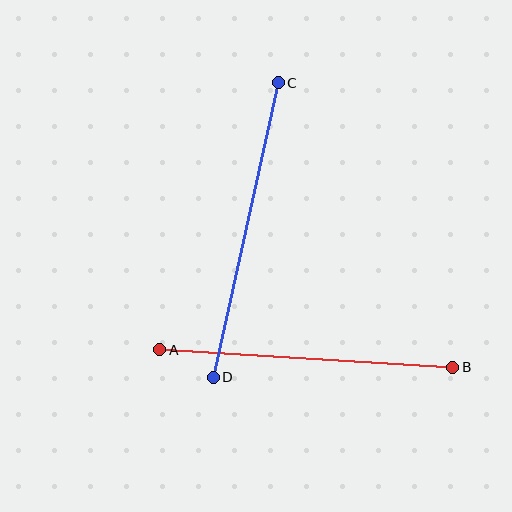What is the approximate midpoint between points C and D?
The midpoint is at approximately (246, 230) pixels.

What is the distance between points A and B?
The distance is approximately 294 pixels.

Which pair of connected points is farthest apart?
Points C and D are farthest apart.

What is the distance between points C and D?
The distance is approximately 302 pixels.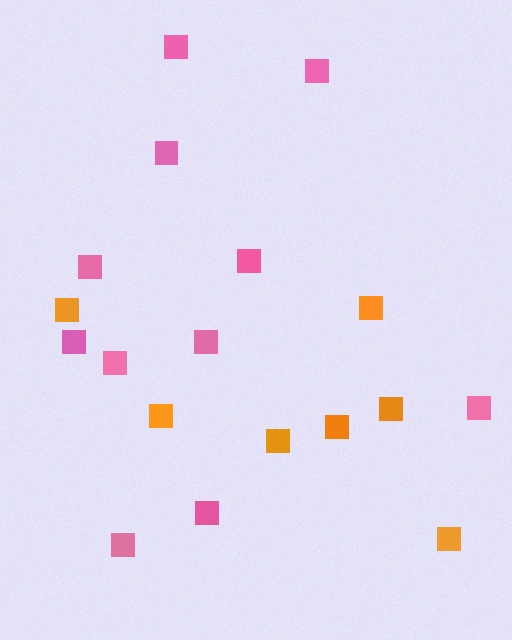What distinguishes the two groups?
There are 2 groups: one group of pink squares (11) and one group of orange squares (7).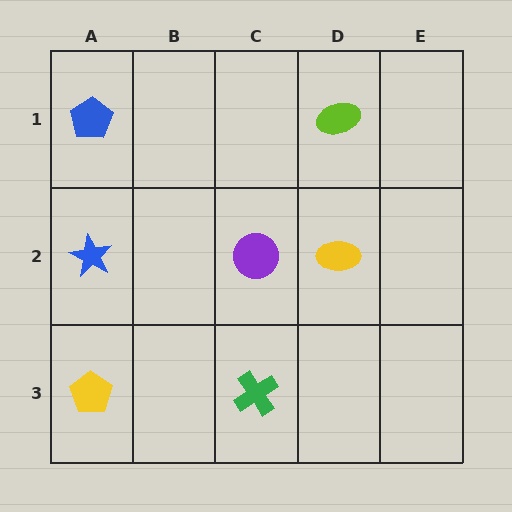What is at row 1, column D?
A lime ellipse.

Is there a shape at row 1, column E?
No, that cell is empty.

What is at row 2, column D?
A yellow ellipse.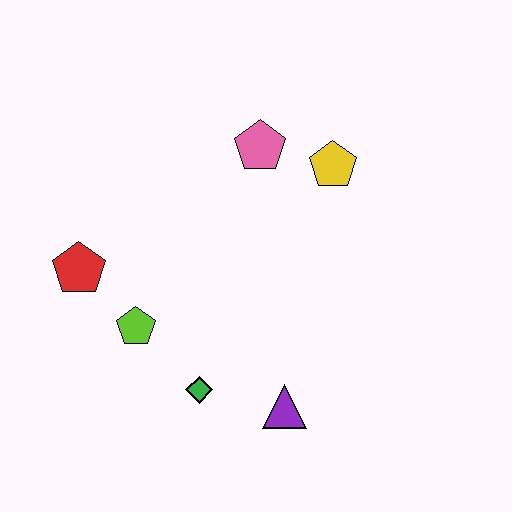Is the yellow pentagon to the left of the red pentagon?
No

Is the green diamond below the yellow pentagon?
Yes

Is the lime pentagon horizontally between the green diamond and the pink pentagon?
No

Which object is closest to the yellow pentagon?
The pink pentagon is closest to the yellow pentagon.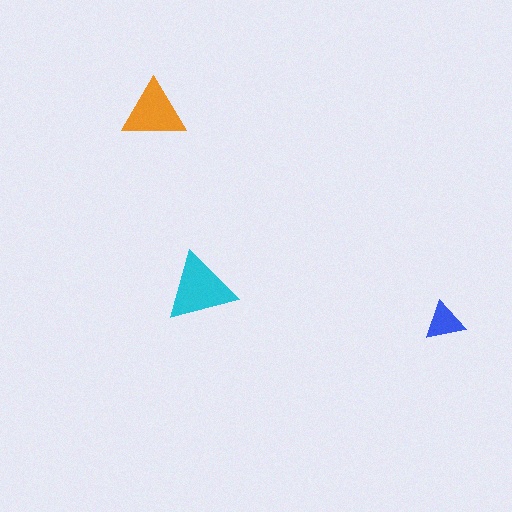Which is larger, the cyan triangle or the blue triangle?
The cyan one.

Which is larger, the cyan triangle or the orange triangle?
The cyan one.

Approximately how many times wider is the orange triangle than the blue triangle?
About 1.5 times wider.